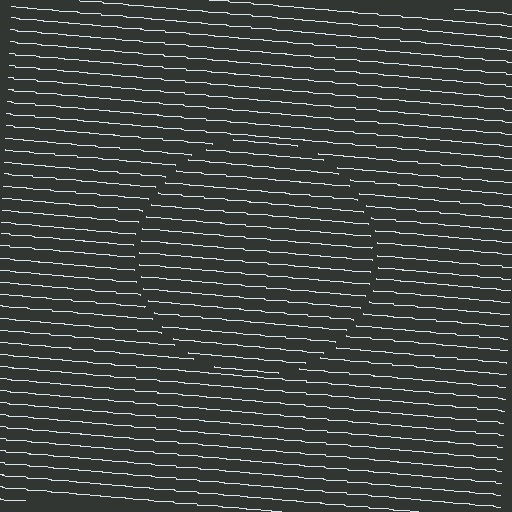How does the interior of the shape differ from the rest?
The interior of the shape contains the same grating, shifted by half a period — the contour is defined by the phase discontinuity where line-ends from the inner and outer gratings abut.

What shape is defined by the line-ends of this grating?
An illusory circle. The interior of the shape contains the same grating, shifted by half a period — the contour is defined by the phase discontinuity where line-ends from the inner and outer gratings abut.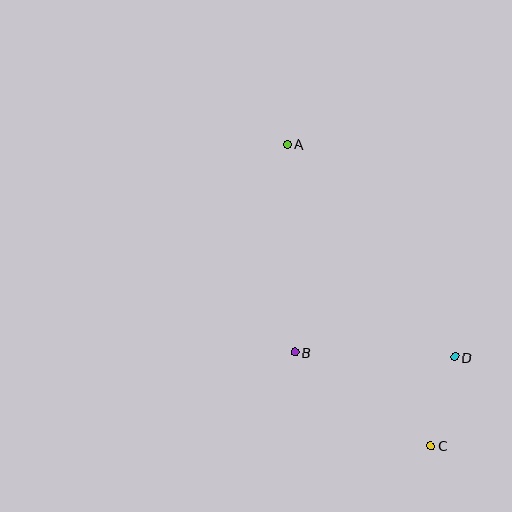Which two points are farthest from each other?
Points A and C are farthest from each other.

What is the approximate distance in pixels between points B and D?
The distance between B and D is approximately 160 pixels.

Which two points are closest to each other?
Points C and D are closest to each other.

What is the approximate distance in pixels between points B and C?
The distance between B and C is approximately 165 pixels.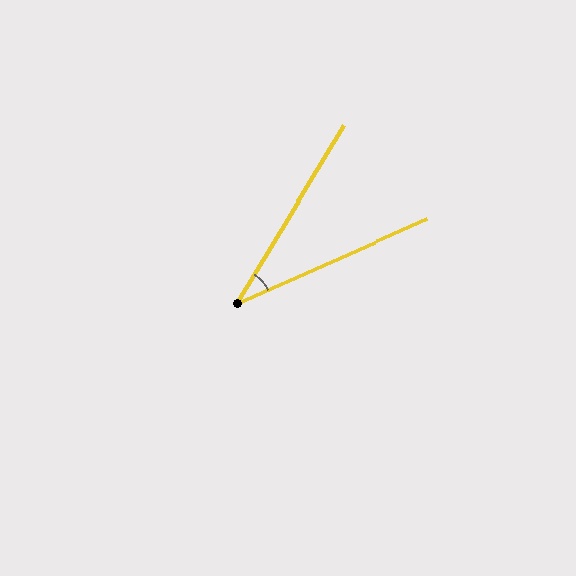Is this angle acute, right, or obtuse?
It is acute.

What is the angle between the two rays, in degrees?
Approximately 35 degrees.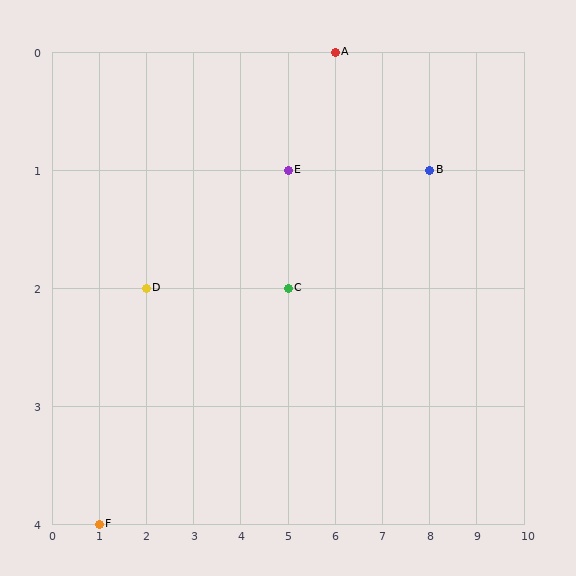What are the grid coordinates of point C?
Point C is at grid coordinates (5, 2).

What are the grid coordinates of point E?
Point E is at grid coordinates (5, 1).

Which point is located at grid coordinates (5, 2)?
Point C is at (5, 2).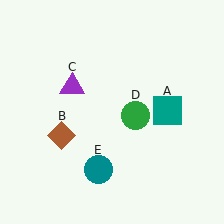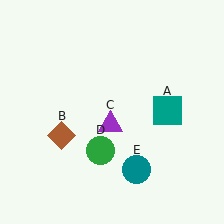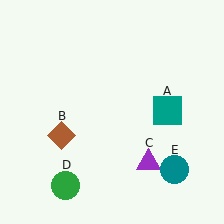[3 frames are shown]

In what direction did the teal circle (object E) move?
The teal circle (object E) moved right.